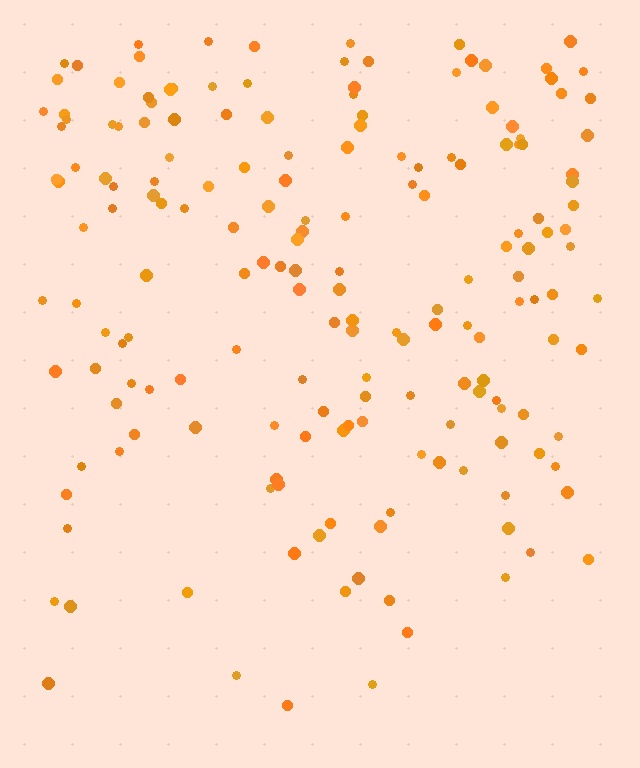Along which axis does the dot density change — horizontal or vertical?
Vertical.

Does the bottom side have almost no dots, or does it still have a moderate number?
Still a moderate number, just noticeably fewer than the top.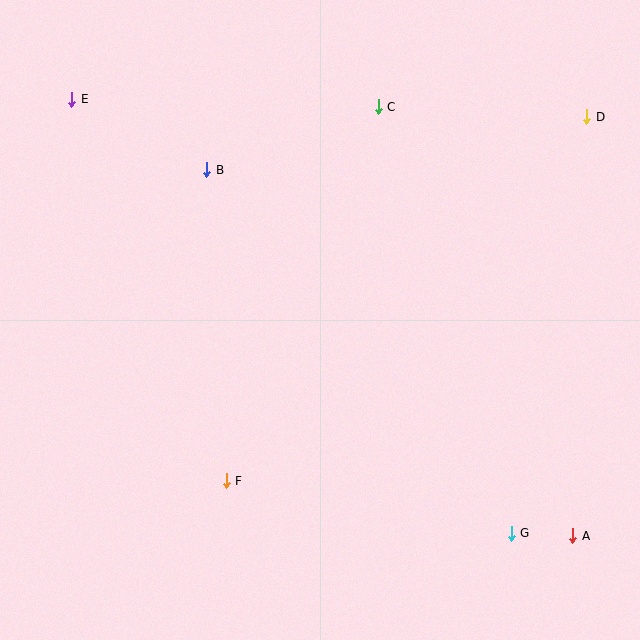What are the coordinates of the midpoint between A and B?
The midpoint between A and B is at (390, 353).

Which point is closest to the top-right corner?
Point D is closest to the top-right corner.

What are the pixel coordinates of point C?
Point C is at (378, 107).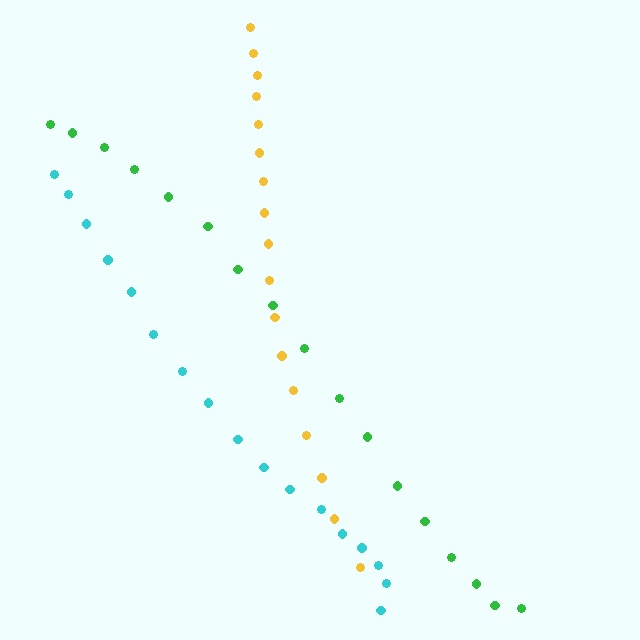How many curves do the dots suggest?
There are 3 distinct paths.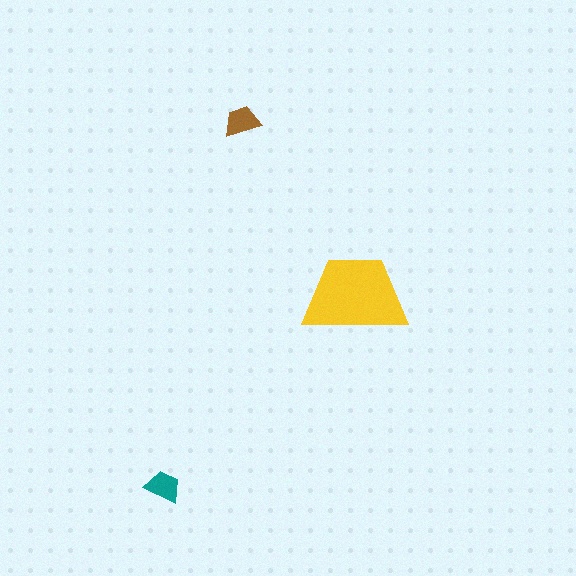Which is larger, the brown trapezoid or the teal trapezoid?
The brown one.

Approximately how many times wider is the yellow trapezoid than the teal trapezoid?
About 3 times wider.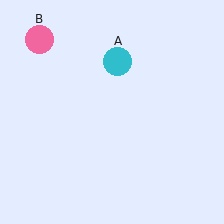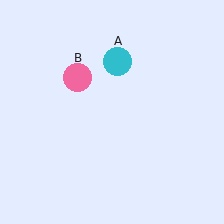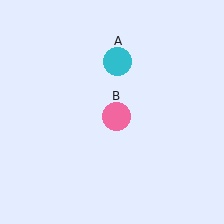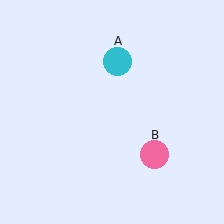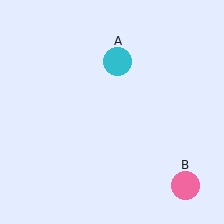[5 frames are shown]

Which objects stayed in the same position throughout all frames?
Cyan circle (object A) remained stationary.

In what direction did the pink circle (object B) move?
The pink circle (object B) moved down and to the right.